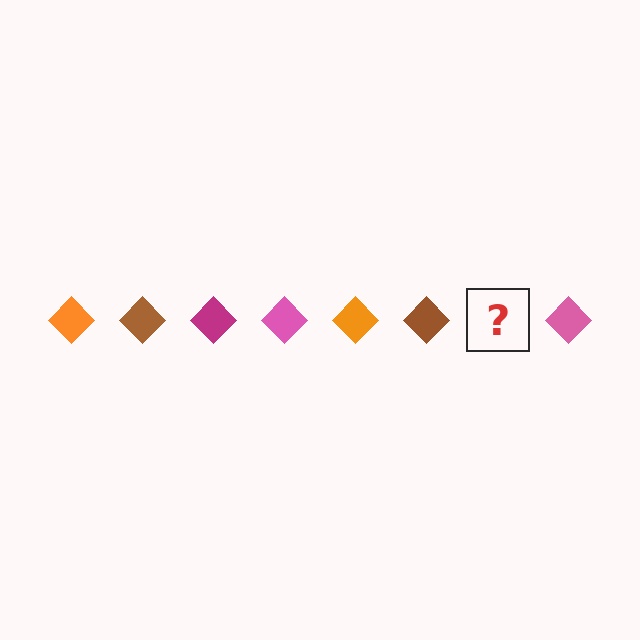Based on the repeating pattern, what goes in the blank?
The blank should be a magenta diamond.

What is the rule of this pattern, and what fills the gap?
The rule is that the pattern cycles through orange, brown, magenta, pink diamonds. The gap should be filled with a magenta diamond.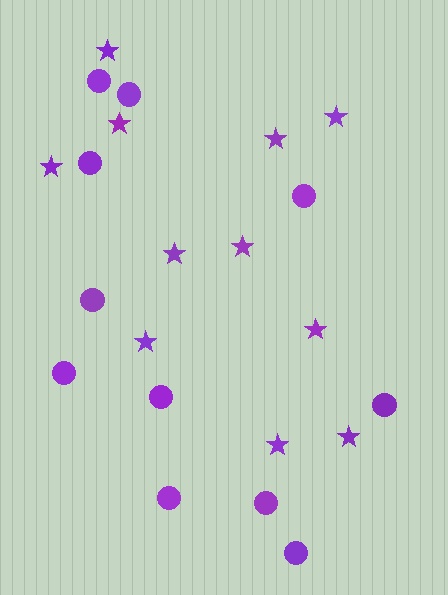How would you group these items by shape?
There are 2 groups: one group of stars (11) and one group of circles (11).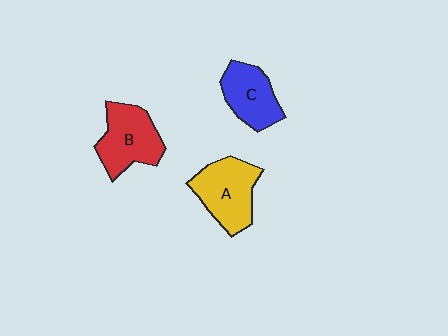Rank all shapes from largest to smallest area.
From largest to smallest: A (yellow), B (red), C (blue).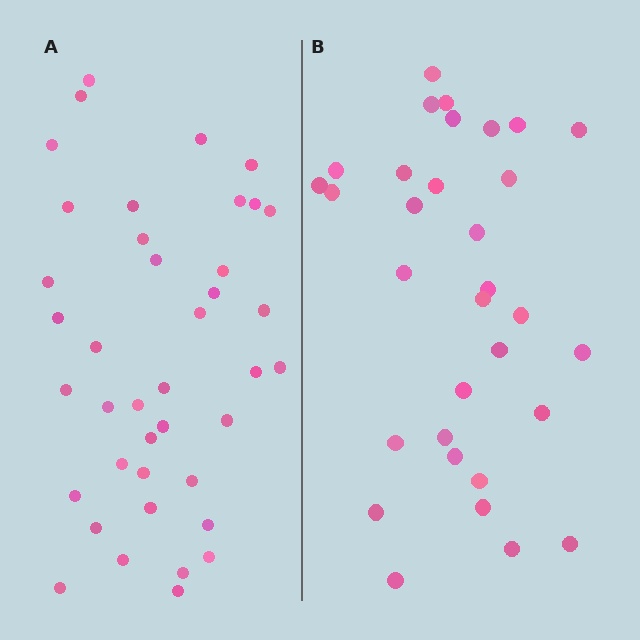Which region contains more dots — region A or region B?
Region A (the left region) has more dots.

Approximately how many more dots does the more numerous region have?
Region A has roughly 8 or so more dots than region B.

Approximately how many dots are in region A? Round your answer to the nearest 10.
About 40 dots.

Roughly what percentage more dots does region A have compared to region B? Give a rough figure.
About 25% more.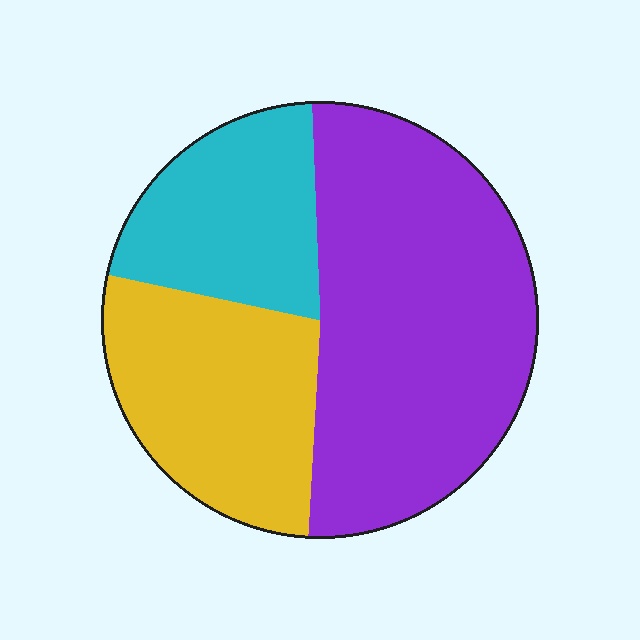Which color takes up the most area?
Purple, at roughly 50%.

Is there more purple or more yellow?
Purple.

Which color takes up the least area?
Cyan, at roughly 20%.